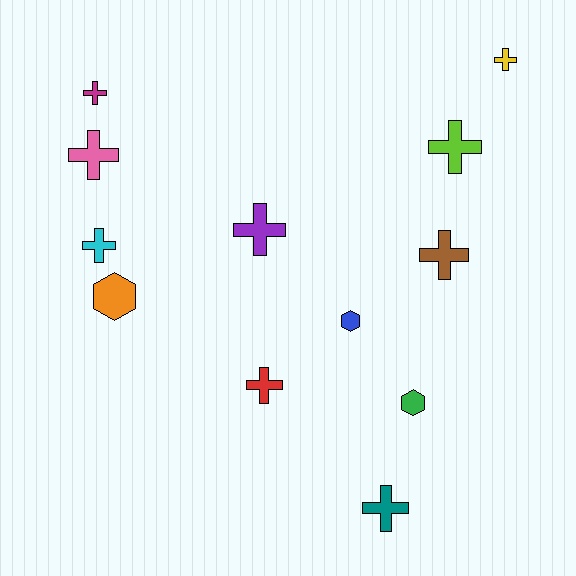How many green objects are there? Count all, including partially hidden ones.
There is 1 green object.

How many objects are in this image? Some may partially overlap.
There are 12 objects.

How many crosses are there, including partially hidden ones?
There are 9 crosses.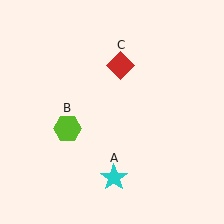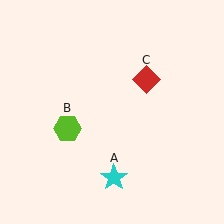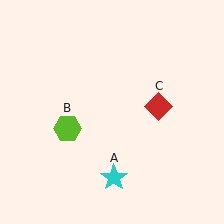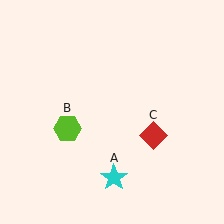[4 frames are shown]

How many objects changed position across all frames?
1 object changed position: red diamond (object C).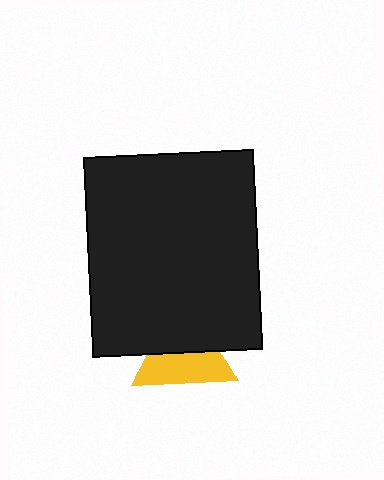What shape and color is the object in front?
The object in front is a black rectangle.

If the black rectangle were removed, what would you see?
You would see the complete yellow triangle.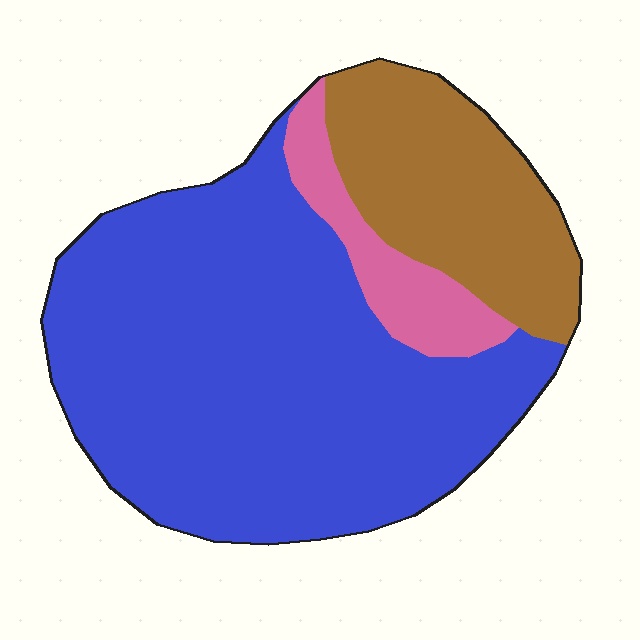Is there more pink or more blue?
Blue.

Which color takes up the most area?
Blue, at roughly 70%.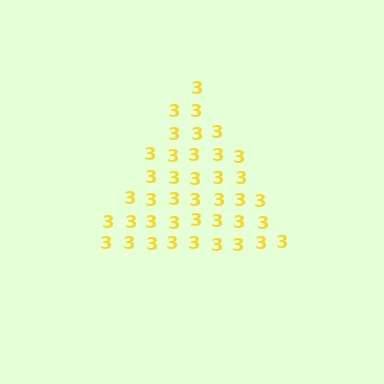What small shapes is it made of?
It is made of small digit 3's.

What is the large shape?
The large shape is a triangle.